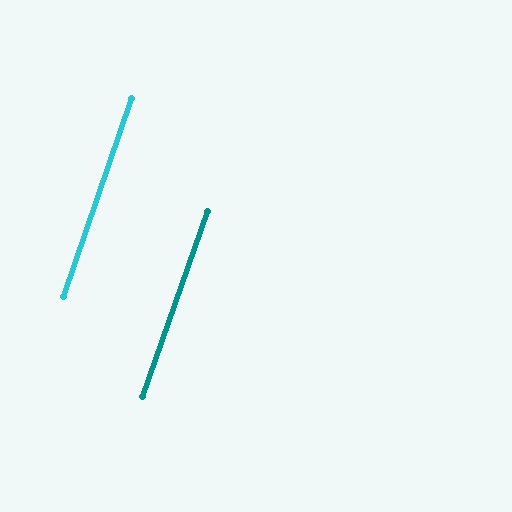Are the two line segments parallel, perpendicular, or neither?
Parallel — their directions differ by only 0.2°.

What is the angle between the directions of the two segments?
Approximately 0 degrees.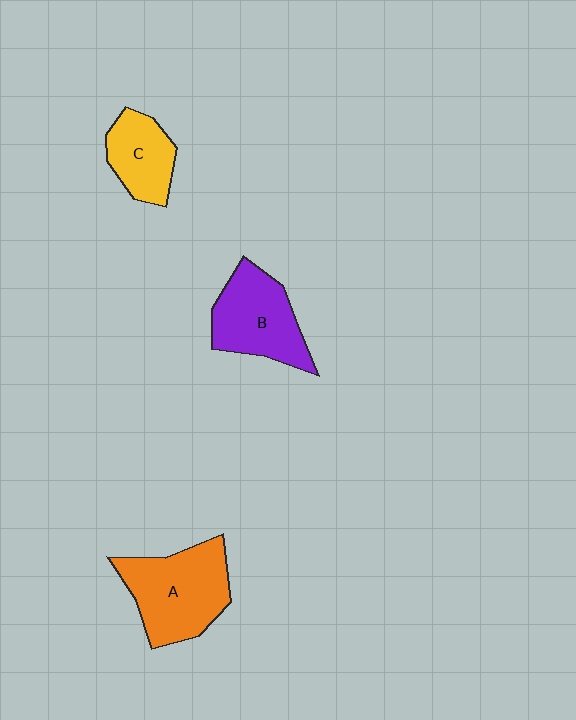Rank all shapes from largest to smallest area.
From largest to smallest: A (orange), B (purple), C (yellow).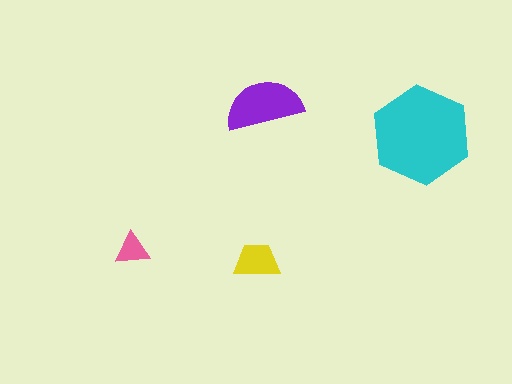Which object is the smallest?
The pink triangle.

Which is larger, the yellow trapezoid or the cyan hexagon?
The cyan hexagon.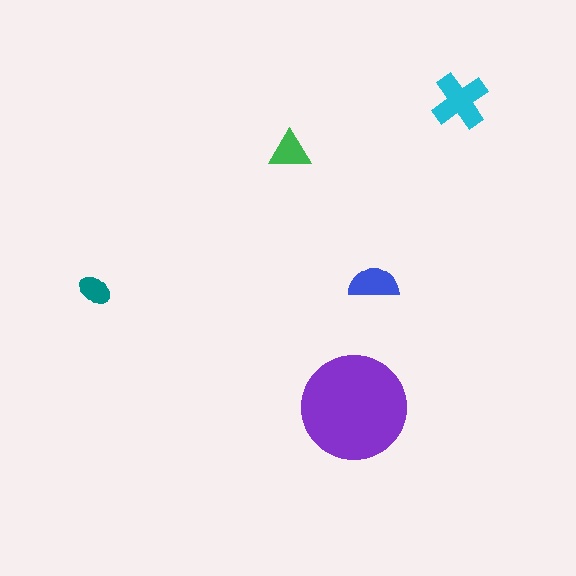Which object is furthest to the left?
The teal ellipse is leftmost.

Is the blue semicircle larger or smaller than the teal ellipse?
Larger.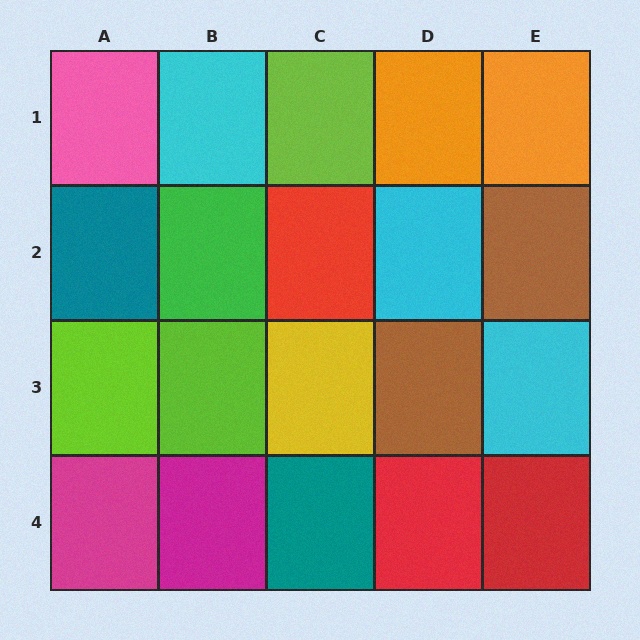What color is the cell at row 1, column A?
Pink.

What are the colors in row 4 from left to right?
Magenta, magenta, teal, red, red.